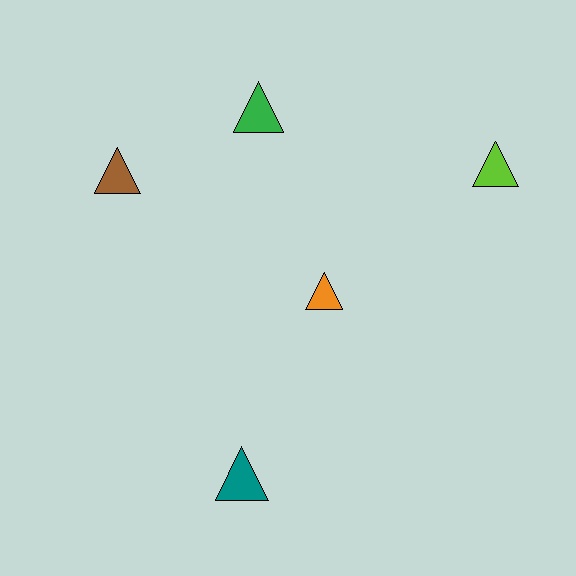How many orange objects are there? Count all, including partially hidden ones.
There is 1 orange object.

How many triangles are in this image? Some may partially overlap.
There are 5 triangles.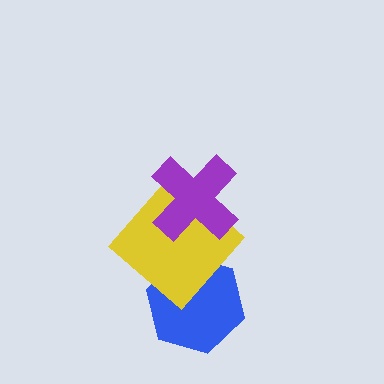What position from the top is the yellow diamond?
The yellow diamond is 2nd from the top.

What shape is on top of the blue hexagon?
The yellow diamond is on top of the blue hexagon.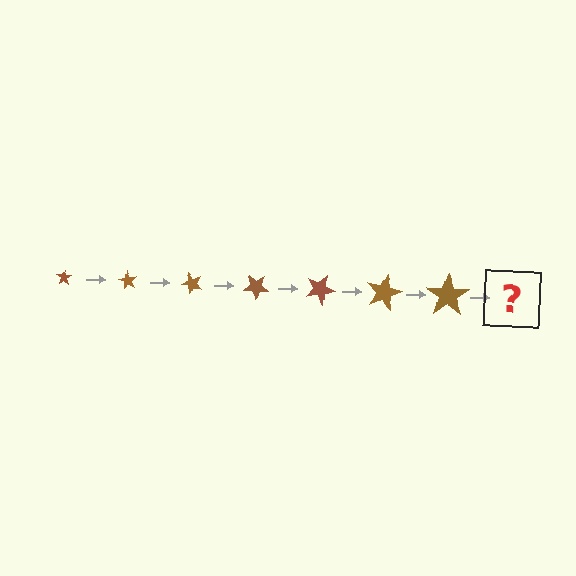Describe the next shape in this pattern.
It should be a star, larger than the previous one and rotated 420 degrees from the start.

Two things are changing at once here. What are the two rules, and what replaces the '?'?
The two rules are that the star grows larger each step and it rotates 60 degrees each step. The '?' should be a star, larger than the previous one and rotated 420 degrees from the start.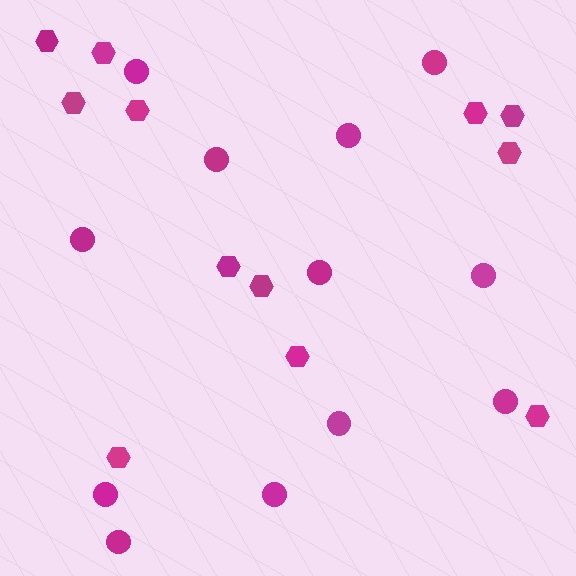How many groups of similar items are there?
There are 2 groups: one group of hexagons (12) and one group of circles (12).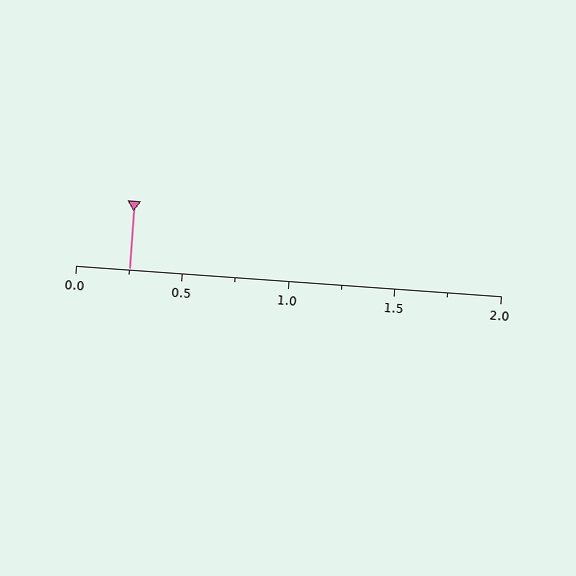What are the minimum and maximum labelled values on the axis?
The axis runs from 0.0 to 2.0.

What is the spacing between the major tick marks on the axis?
The major ticks are spaced 0.5 apart.